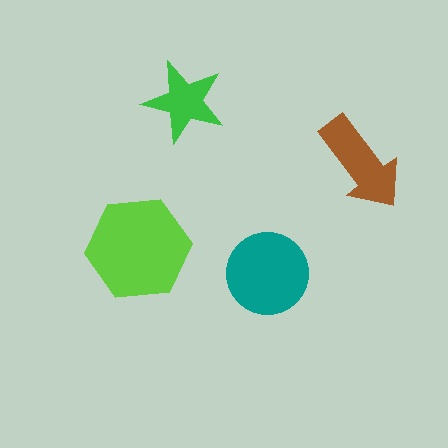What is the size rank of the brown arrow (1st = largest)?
3rd.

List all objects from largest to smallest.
The lime hexagon, the teal circle, the brown arrow, the green star.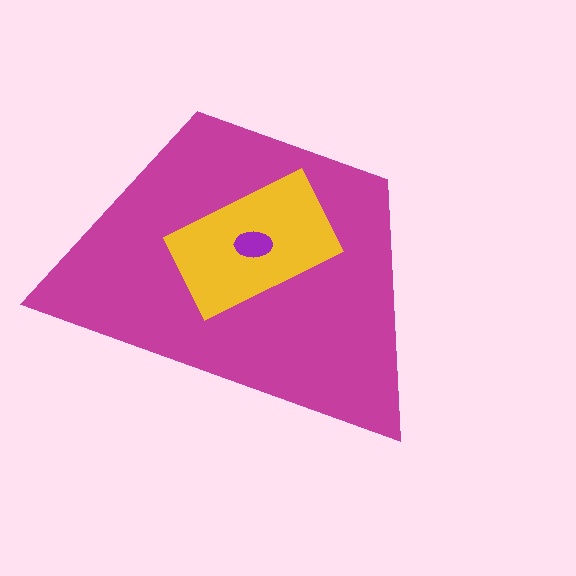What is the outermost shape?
The magenta trapezoid.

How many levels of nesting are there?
3.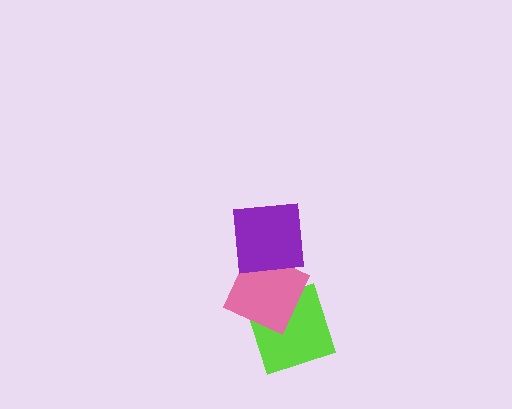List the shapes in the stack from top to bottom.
From top to bottom: the purple square, the pink square, the lime square.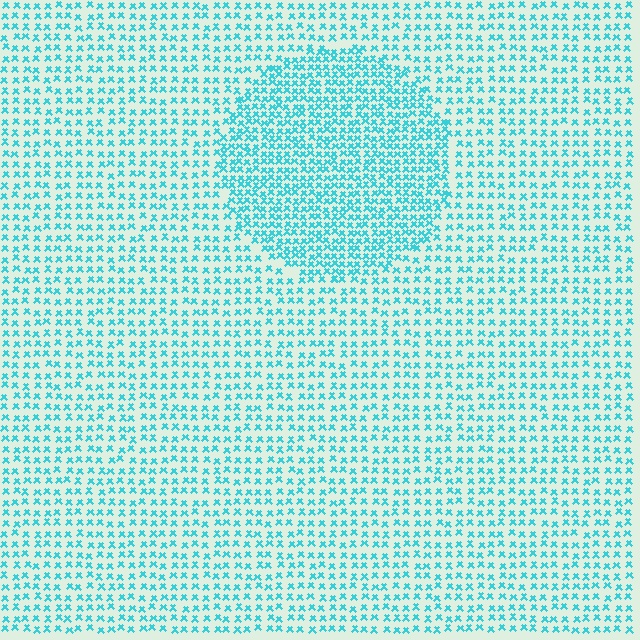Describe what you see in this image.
The image contains small cyan elements arranged at two different densities. A circle-shaped region is visible where the elements are more densely packed than the surrounding area.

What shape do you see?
I see a circle.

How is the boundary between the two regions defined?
The boundary is defined by a change in element density (approximately 1.8x ratio). All elements are the same color, size, and shape.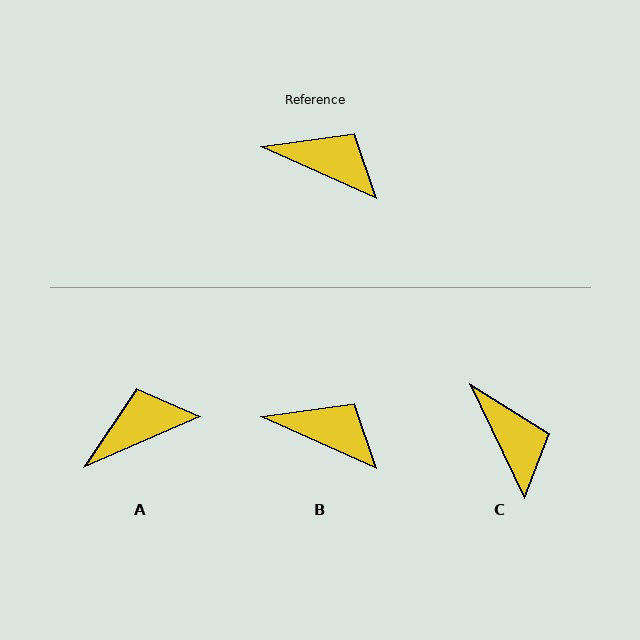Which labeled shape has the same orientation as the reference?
B.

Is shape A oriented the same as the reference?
No, it is off by about 48 degrees.